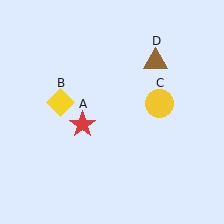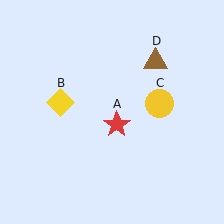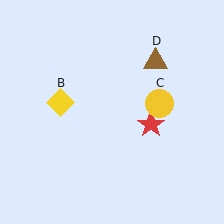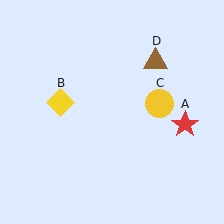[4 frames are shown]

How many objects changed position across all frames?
1 object changed position: red star (object A).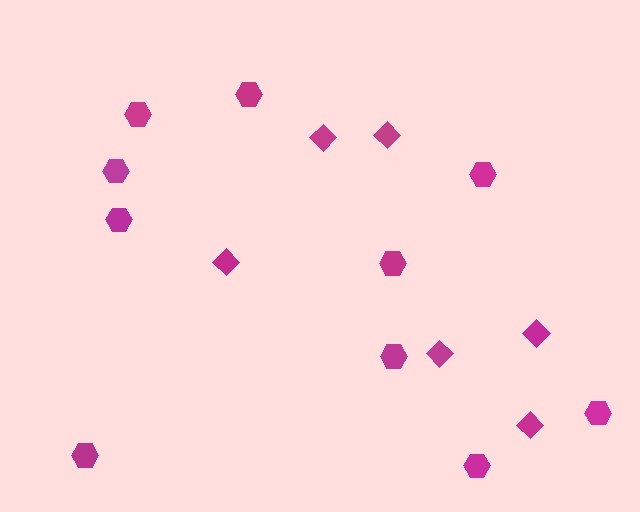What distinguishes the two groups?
There are 2 groups: one group of diamonds (6) and one group of hexagons (10).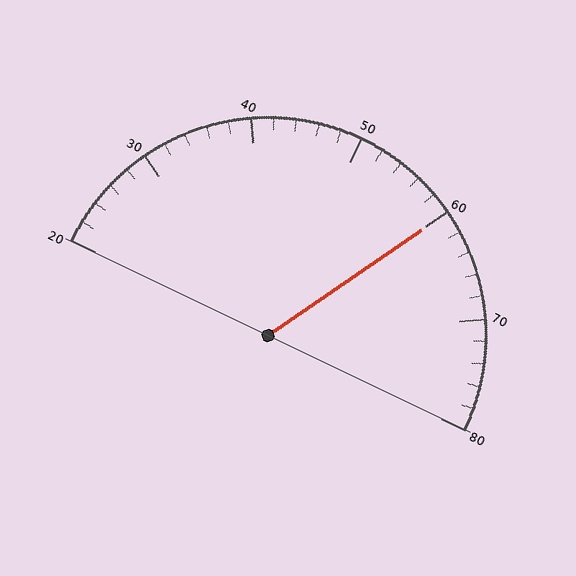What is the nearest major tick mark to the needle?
The nearest major tick mark is 60.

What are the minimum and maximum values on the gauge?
The gauge ranges from 20 to 80.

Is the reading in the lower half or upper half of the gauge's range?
The reading is in the upper half of the range (20 to 80).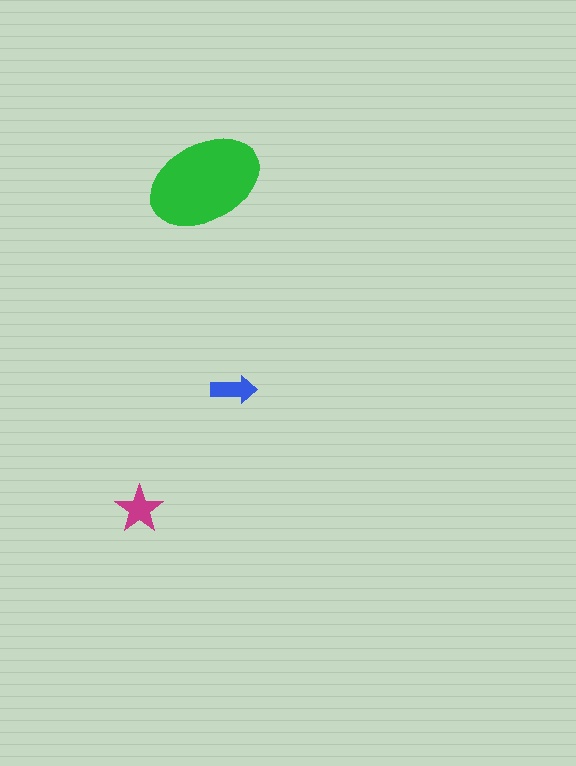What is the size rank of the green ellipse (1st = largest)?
1st.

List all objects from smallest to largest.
The blue arrow, the magenta star, the green ellipse.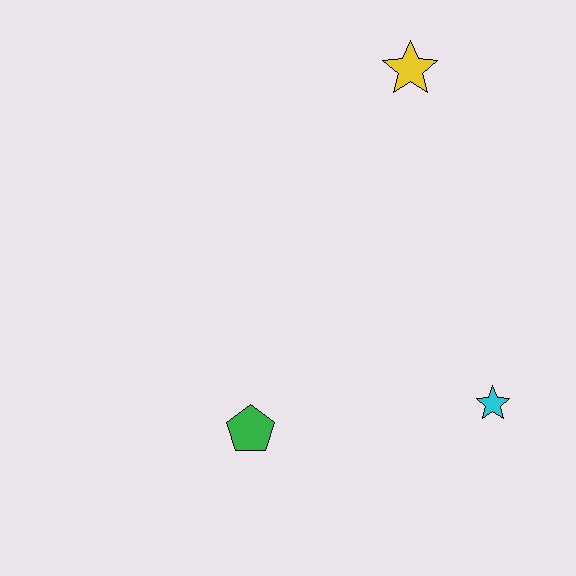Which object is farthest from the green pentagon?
The yellow star is farthest from the green pentagon.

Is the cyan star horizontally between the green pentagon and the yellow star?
No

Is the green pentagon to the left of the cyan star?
Yes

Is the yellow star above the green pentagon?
Yes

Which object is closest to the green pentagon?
The cyan star is closest to the green pentagon.